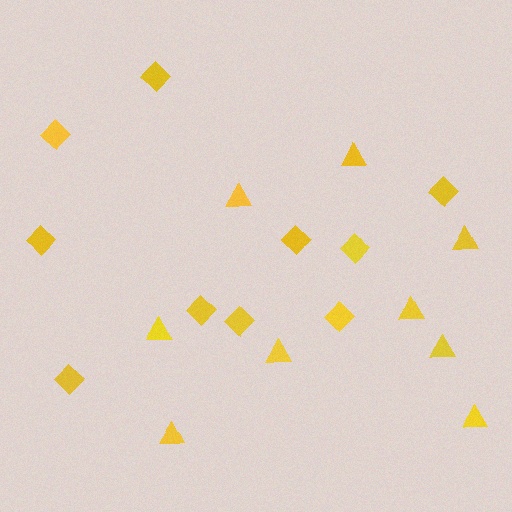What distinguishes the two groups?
There are 2 groups: one group of diamonds (10) and one group of triangles (9).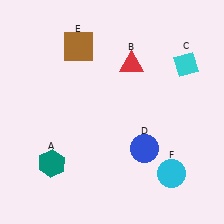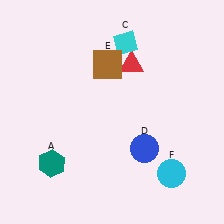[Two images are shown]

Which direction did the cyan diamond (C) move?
The cyan diamond (C) moved left.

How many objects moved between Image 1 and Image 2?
2 objects moved between the two images.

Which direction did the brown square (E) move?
The brown square (E) moved right.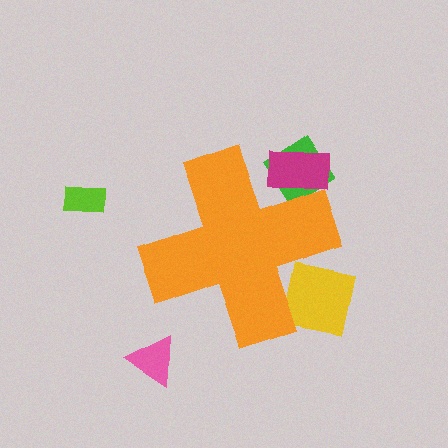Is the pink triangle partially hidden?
No, the pink triangle is fully visible.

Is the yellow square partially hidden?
Yes, the yellow square is partially hidden behind the orange cross.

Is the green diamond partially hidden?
Yes, the green diamond is partially hidden behind the orange cross.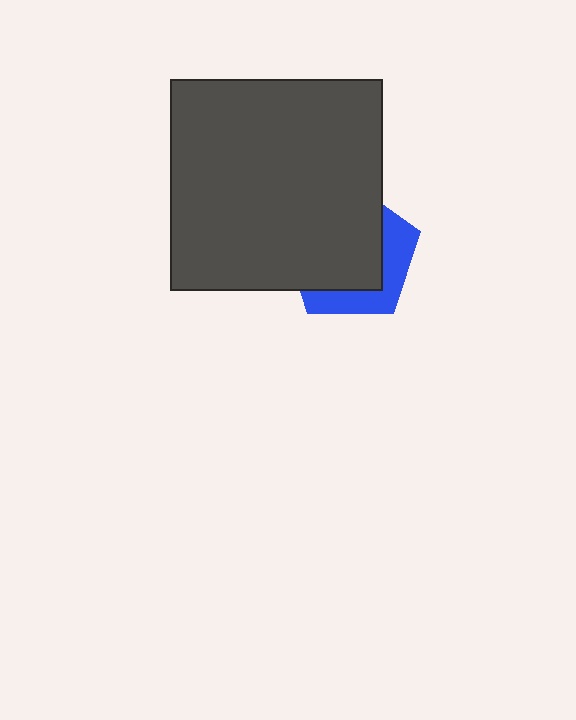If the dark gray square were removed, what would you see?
You would see the complete blue pentagon.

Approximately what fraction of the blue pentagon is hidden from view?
Roughly 67% of the blue pentagon is hidden behind the dark gray square.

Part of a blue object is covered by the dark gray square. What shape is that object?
It is a pentagon.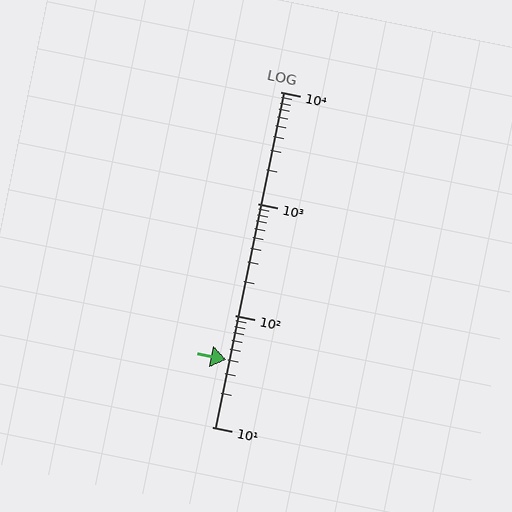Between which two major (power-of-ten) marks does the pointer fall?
The pointer is between 10 and 100.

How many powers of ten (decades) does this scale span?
The scale spans 3 decades, from 10 to 10000.